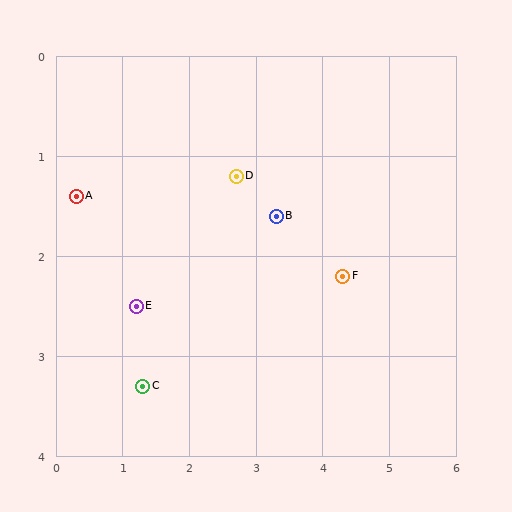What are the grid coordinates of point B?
Point B is at approximately (3.3, 1.6).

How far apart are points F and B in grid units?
Points F and B are about 1.2 grid units apart.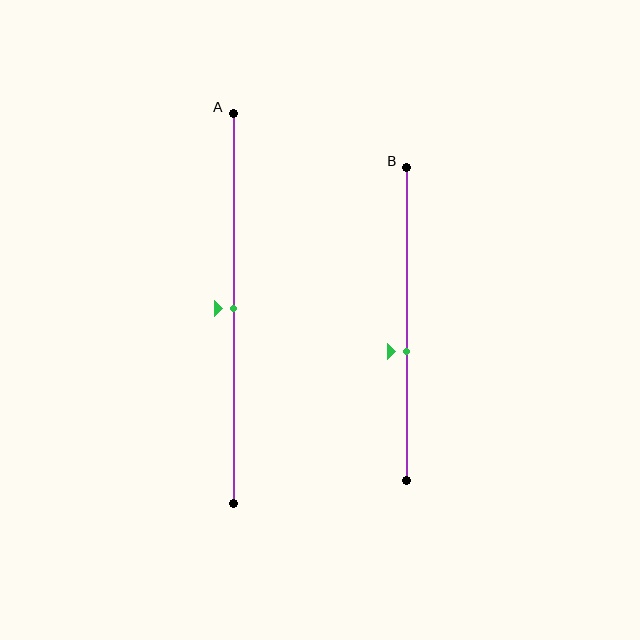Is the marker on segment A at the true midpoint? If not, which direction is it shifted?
Yes, the marker on segment A is at the true midpoint.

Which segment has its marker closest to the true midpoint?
Segment A has its marker closest to the true midpoint.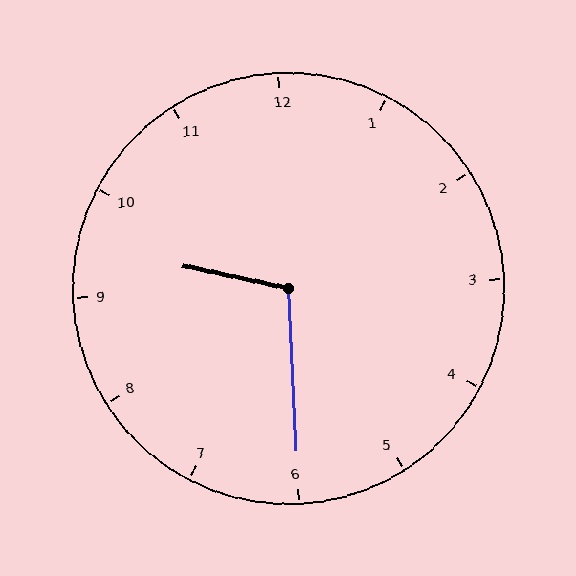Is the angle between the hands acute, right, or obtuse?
It is obtuse.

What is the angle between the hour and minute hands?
Approximately 105 degrees.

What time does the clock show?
9:30.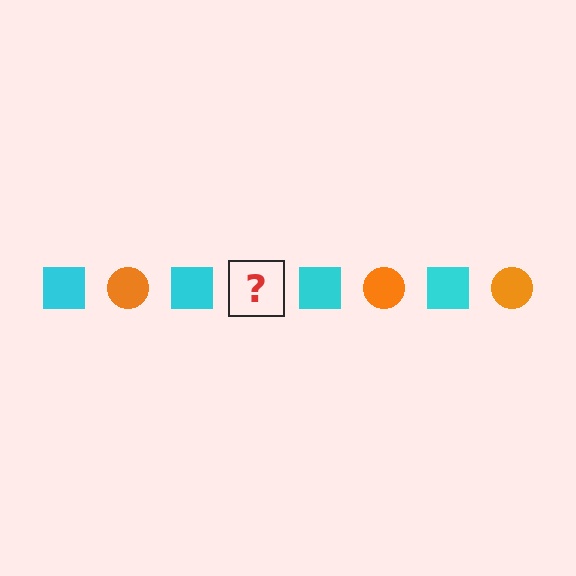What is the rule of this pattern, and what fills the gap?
The rule is that the pattern alternates between cyan square and orange circle. The gap should be filled with an orange circle.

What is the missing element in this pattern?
The missing element is an orange circle.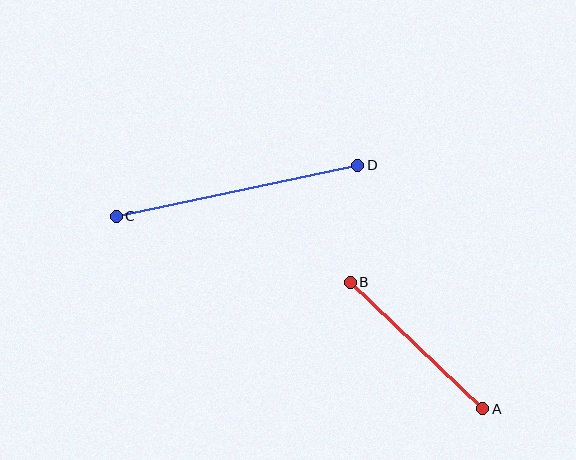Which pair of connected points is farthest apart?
Points C and D are farthest apart.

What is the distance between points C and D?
The distance is approximately 247 pixels.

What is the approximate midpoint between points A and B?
The midpoint is at approximately (417, 345) pixels.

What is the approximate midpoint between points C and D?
The midpoint is at approximately (237, 191) pixels.